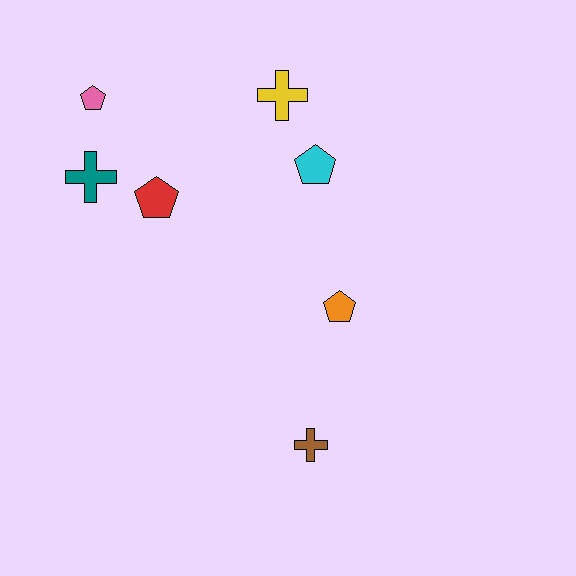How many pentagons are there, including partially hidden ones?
There are 4 pentagons.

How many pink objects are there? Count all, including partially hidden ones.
There is 1 pink object.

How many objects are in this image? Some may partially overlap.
There are 7 objects.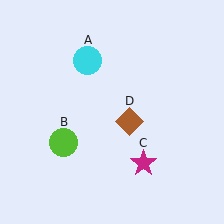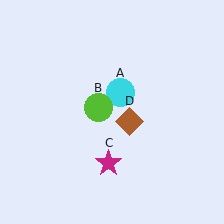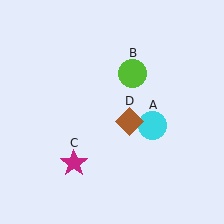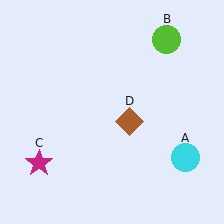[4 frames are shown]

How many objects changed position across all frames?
3 objects changed position: cyan circle (object A), lime circle (object B), magenta star (object C).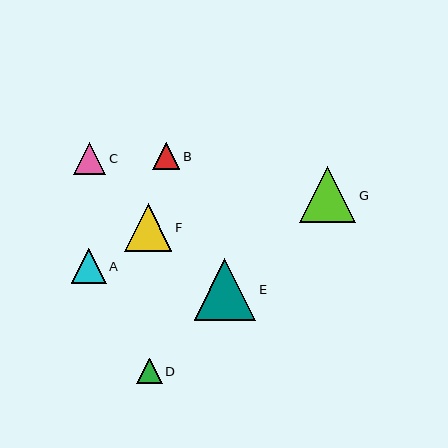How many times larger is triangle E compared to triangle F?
Triangle E is approximately 1.3 times the size of triangle F.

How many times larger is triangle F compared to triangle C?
Triangle F is approximately 1.5 times the size of triangle C.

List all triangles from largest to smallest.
From largest to smallest: E, G, F, A, C, B, D.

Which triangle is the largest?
Triangle E is the largest with a size of approximately 61 pixels.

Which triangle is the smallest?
Triangle D is the smallest with a size of approximately 26 pixels.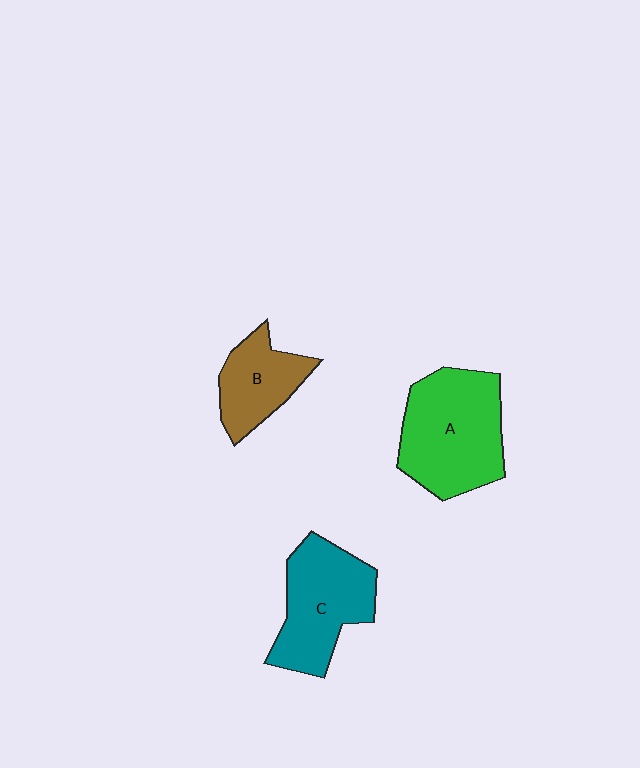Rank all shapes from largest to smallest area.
From largest to smallest: A (green), C (teal), B (brown).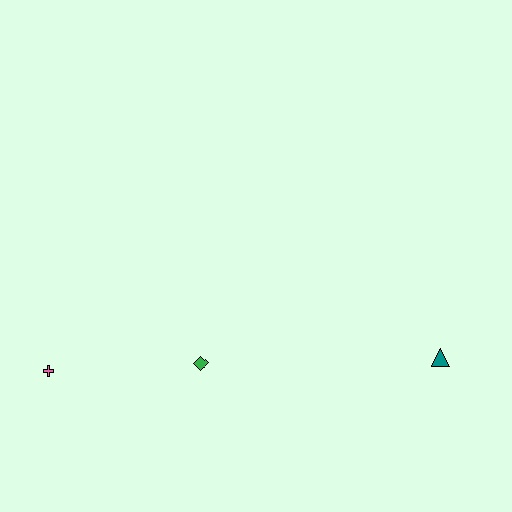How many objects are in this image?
There are 3 objects.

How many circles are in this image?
There are no circles.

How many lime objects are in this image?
There are no lime objects.